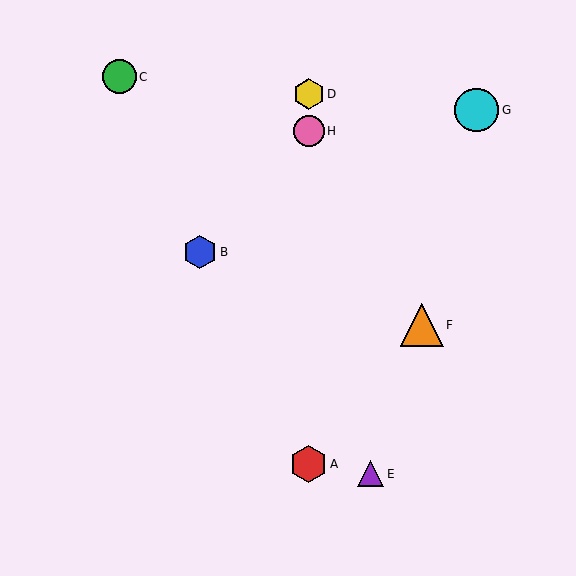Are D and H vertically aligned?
Yes, both are at x≈309.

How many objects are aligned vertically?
3 objects (A, D, H) are aligned vertically.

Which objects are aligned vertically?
Objects A, D, H are aligned vertically.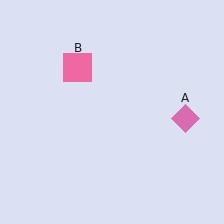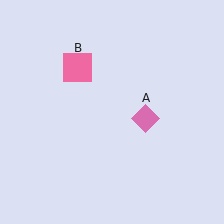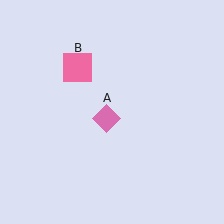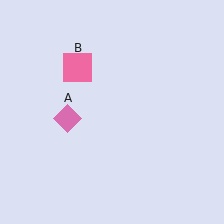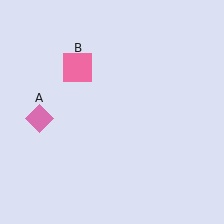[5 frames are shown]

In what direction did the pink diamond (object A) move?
The pink diamond (object A) moved left.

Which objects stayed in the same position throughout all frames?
Pink square (object B) remained stationary.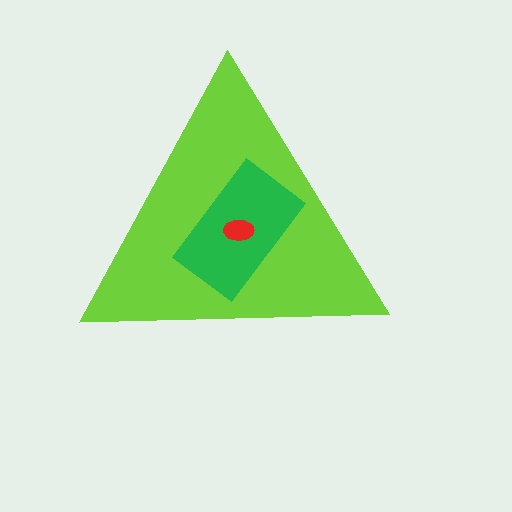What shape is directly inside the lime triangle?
The green rectangle.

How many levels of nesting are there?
3.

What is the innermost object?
The red ellipse.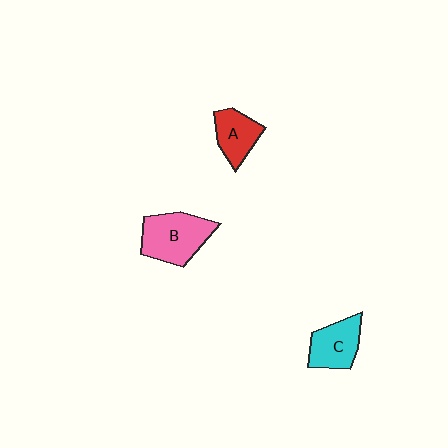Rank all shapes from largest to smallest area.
From largest to smallest: B (pink), C (cyan), A (red).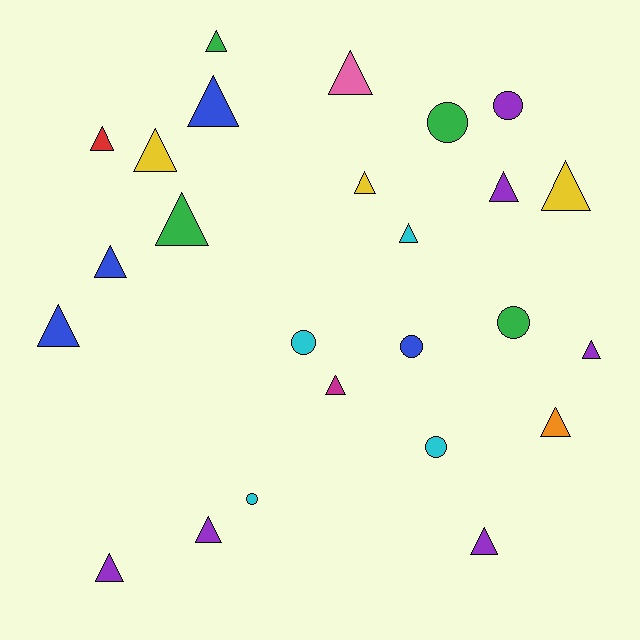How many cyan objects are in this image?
There are 4 cyan objects.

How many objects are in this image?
There are 25 objects.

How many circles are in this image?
There are 7 circles.